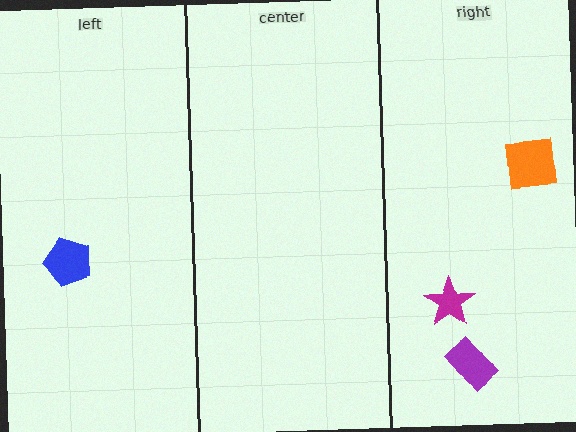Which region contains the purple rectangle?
The right region.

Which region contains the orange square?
The right region.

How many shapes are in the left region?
1.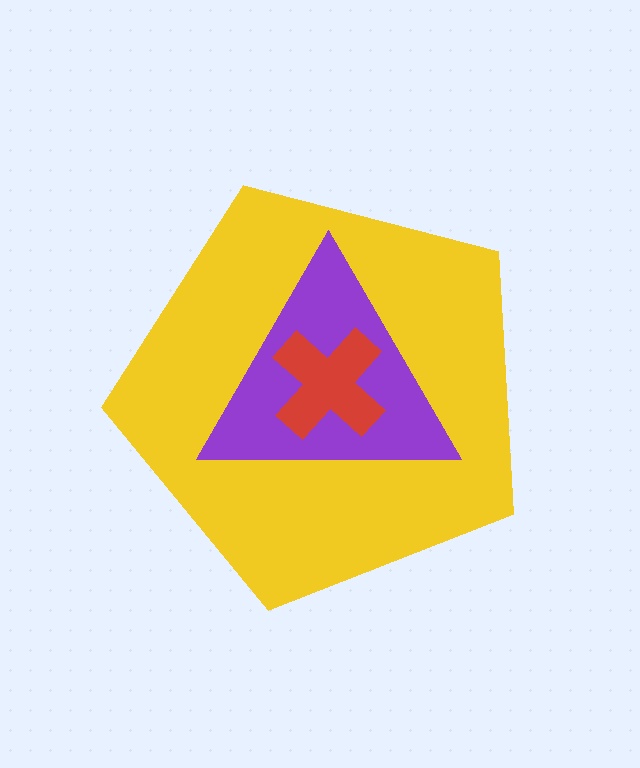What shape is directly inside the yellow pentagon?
The purple triangle.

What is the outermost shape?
The yellow pentagon.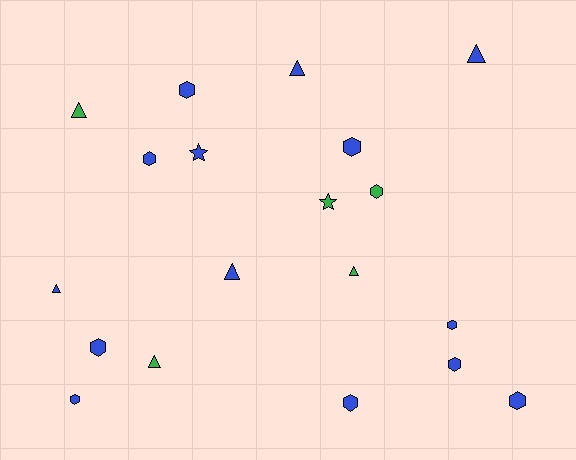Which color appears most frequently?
Blue, with 14 objects.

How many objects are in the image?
There are 19 objects.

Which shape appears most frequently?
Hexagon, with 10 objects.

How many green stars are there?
There is 1 green star.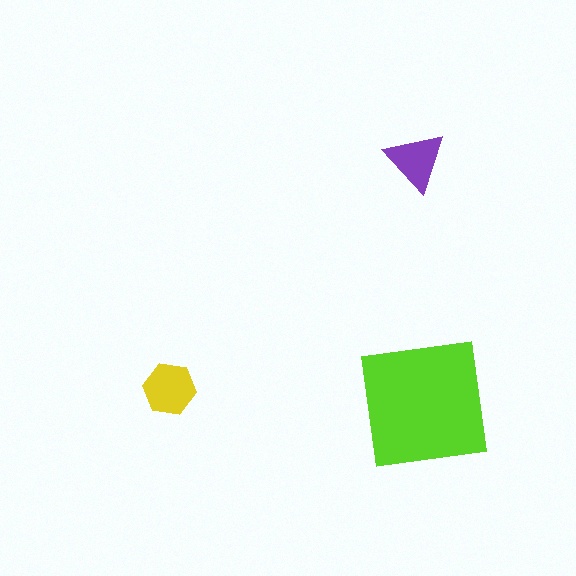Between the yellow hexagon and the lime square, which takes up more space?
The lime square.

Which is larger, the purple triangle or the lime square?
The lime square.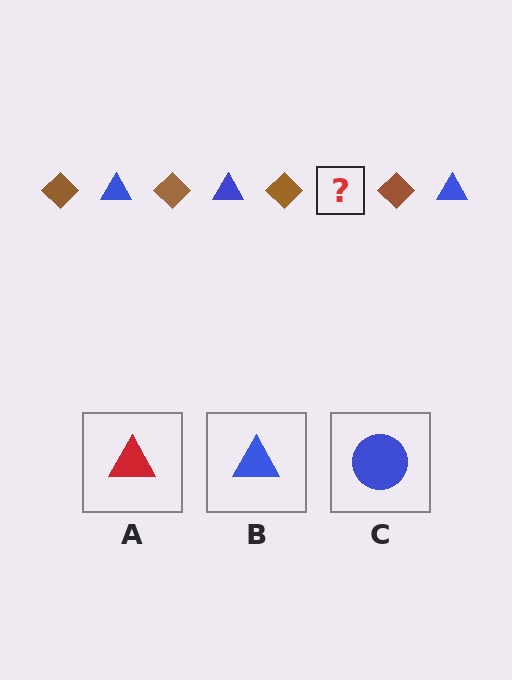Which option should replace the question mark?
Option B.